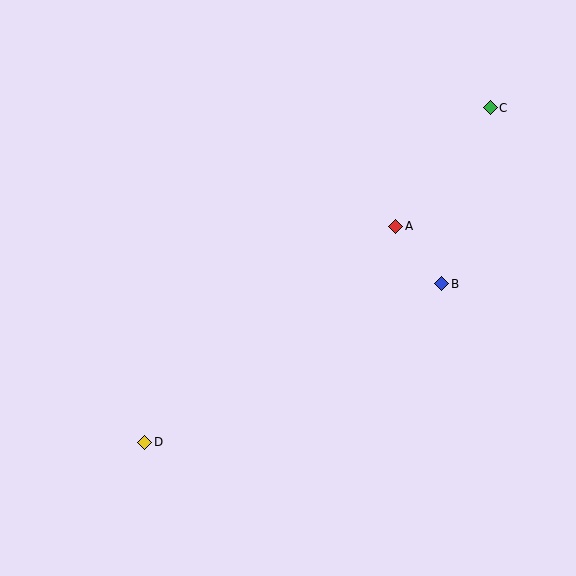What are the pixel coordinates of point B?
Point B is at (442, 284).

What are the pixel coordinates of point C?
Point C is at (490, 108).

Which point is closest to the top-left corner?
Point A is closest to the top-left corner.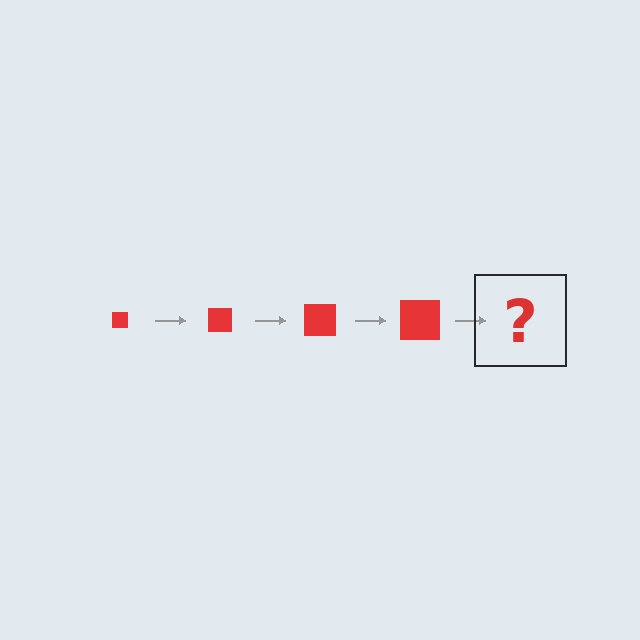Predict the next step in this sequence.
The next step is a red square, larger than the previous one.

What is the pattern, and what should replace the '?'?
The pattern is that the square gets progressively larger each step. The '?' should be a red square, larger than the previous one.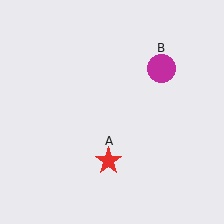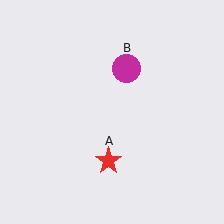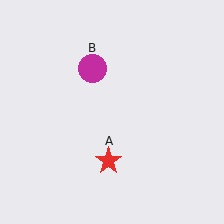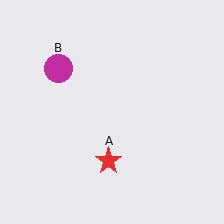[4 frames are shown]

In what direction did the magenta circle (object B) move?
The magenta circle (object B) moved left.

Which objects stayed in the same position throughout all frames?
Red star (object A) remained stationary.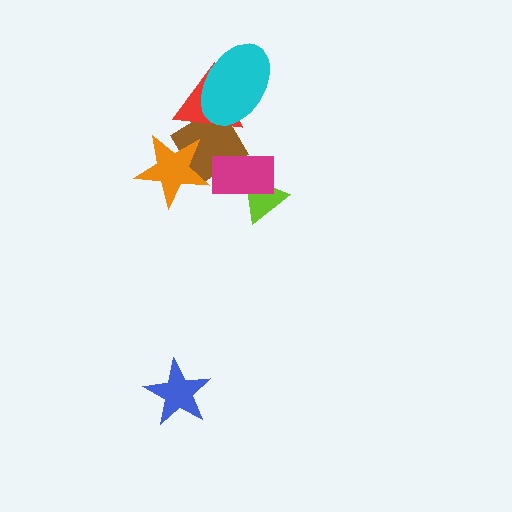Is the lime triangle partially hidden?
Yes, it is partially covered by another shape.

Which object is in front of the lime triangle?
The magenta rectangle is in front of the lime triangle.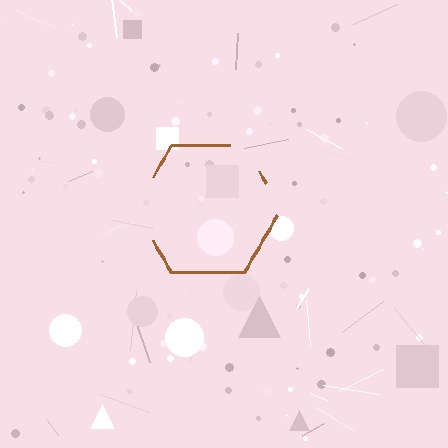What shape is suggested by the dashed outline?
The dashed outline suggests a hexagon.